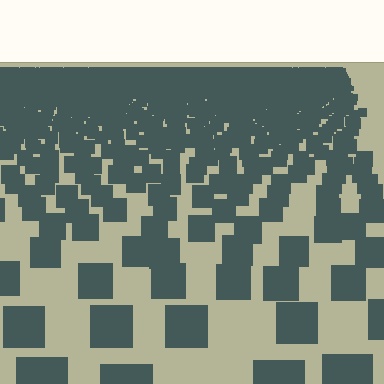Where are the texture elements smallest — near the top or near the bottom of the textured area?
Near the top.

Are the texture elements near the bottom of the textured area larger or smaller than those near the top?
Larger. Near the bottom, elements are closer to the viewer and appear at a bigger on-screen size.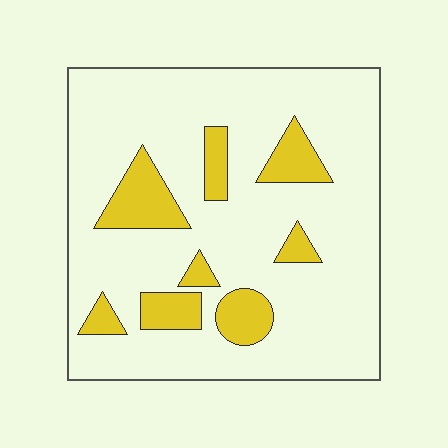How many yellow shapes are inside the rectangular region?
8.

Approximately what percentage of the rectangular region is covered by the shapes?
Approximately 15%.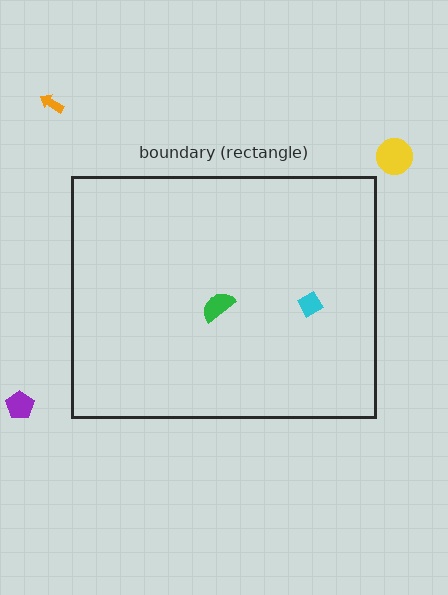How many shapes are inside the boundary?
2 inside, 3 outside.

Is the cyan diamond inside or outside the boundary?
Inside.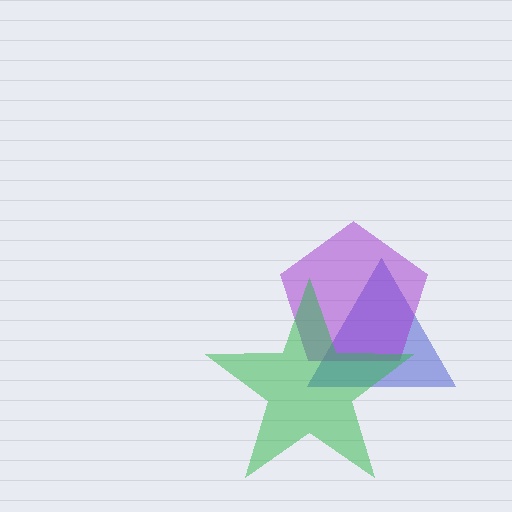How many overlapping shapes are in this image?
There are 3 overlapping shapes in the image.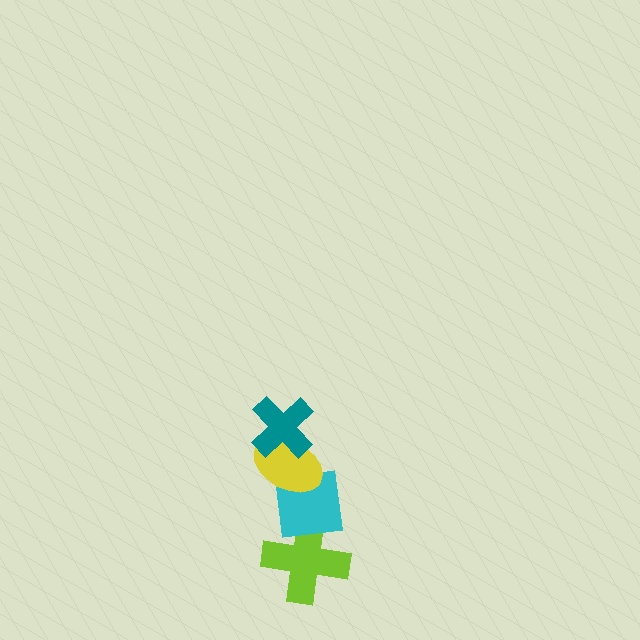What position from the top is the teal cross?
The teal cross is 1st from the top.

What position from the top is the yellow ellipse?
The yellow ellipse is 2nd from the top.